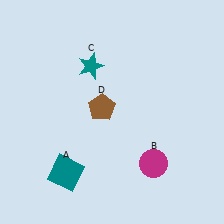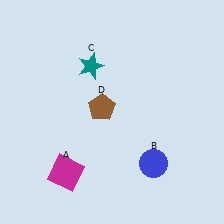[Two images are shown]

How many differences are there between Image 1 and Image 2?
There are 2 differences between the two images.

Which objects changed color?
A changed from teal to magenta. B changed from magenta to blue.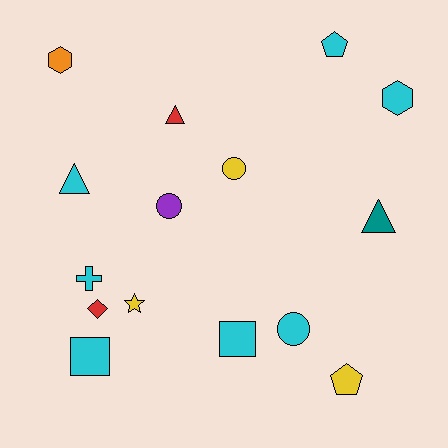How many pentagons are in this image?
There are 2 pentagons.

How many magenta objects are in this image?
There are no magenta objects.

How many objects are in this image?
There are 15 objects.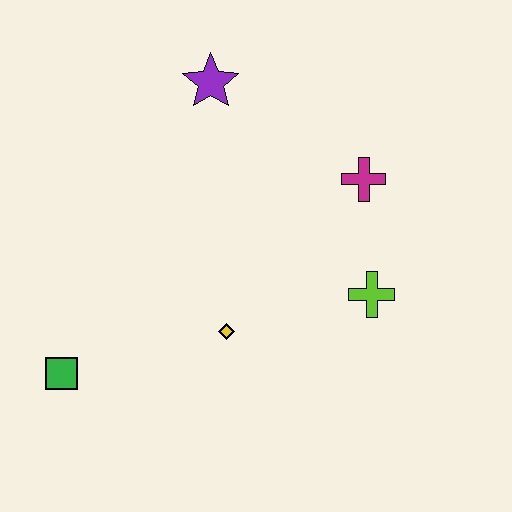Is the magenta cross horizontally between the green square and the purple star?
No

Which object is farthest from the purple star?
The green square is farthest from the purple star.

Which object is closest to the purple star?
The magenta cross is closest to the purple star.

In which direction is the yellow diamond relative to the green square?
The yellow diamond is to the right of the green square.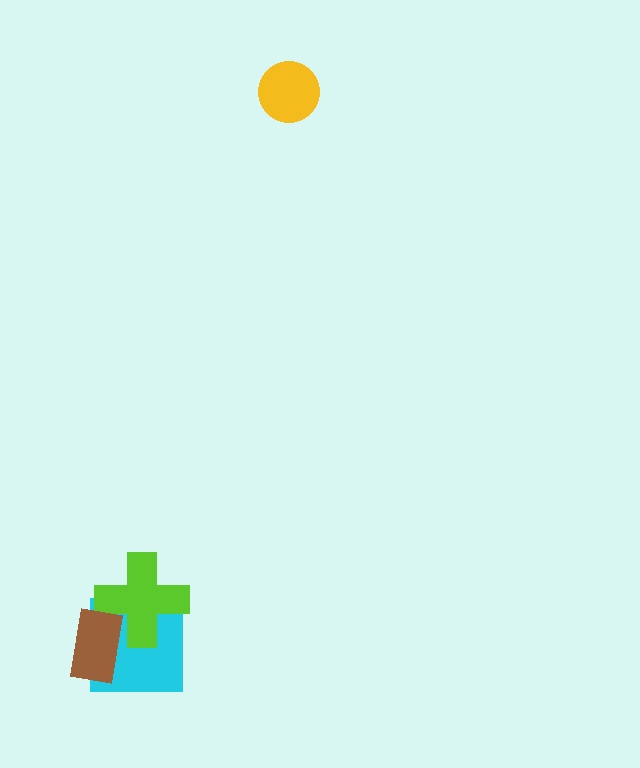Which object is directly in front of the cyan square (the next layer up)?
The lime cross is directly in front of the cyan square.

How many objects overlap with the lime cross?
2 objects overlap with the lime cross.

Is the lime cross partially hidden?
Yes, it is partially covered by another shape.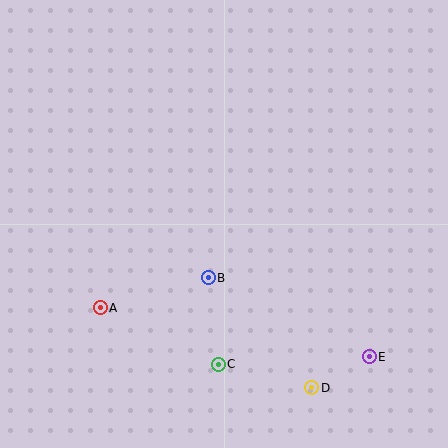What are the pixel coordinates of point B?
Point B is at (208, 278).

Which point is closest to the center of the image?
Point B at (208, 278) is closest to the center.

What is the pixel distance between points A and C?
The distance between A and C is 131 pixels.